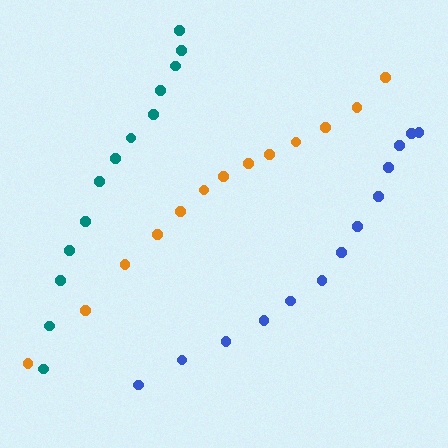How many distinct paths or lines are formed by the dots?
There are 3 distinct paths.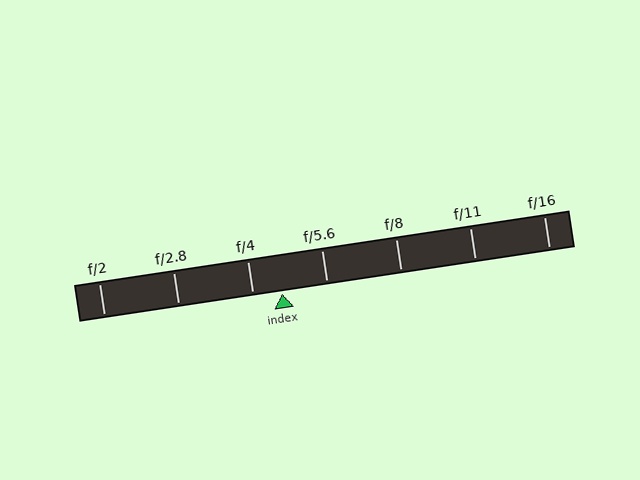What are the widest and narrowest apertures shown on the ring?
The widest aperture shown is f/2 and the narrowest is f/16.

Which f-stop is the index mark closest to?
The index mark is closest to f/4.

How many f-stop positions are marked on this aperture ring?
There are 7 f-stop positions marked.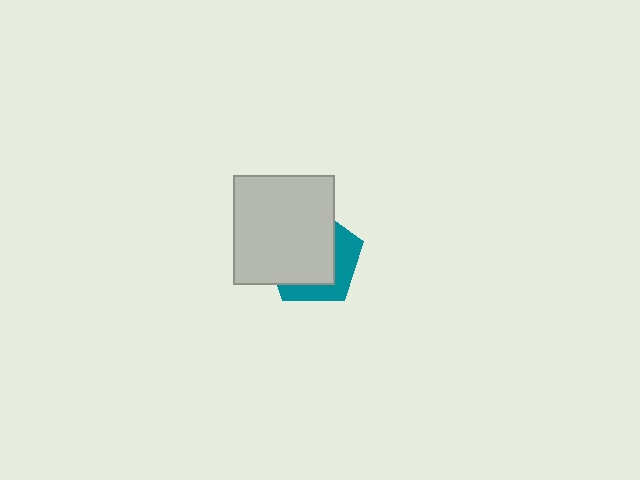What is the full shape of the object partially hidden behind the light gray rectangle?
The partially hidden object is a teal pentagon.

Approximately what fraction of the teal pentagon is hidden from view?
Roughly 66% of the teal pentagon is hidden behind the light gray rectangle.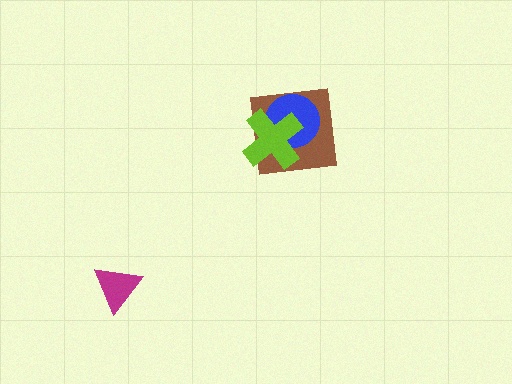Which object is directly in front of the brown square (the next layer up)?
The blue circle is directly in front of the brown square.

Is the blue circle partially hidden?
Yes, it is partially covered by another shape.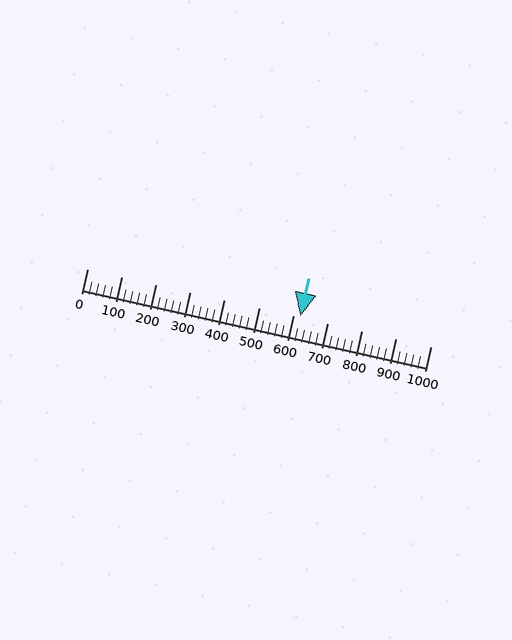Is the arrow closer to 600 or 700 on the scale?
The arrow is closer to 600.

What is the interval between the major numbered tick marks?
The major tick marks are spaced 100 units apart.